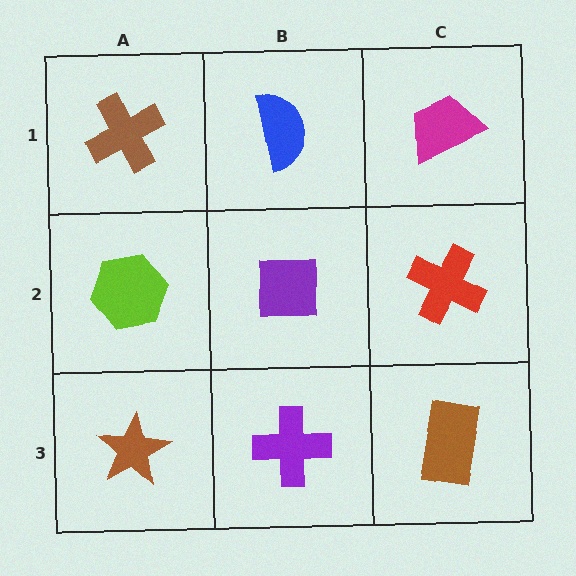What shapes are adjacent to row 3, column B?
A purple square (row 2, column B), a brown star (row 3, column A), a brown rectangle (row 3, column C).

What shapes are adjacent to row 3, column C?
A red cross (row 2, column C), a purple cross (row 3, column B).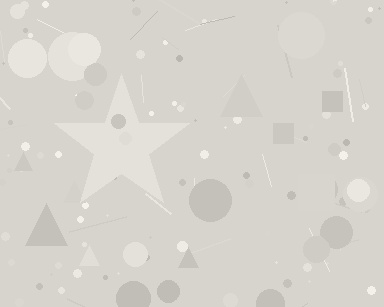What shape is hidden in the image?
A star is hidden in the image.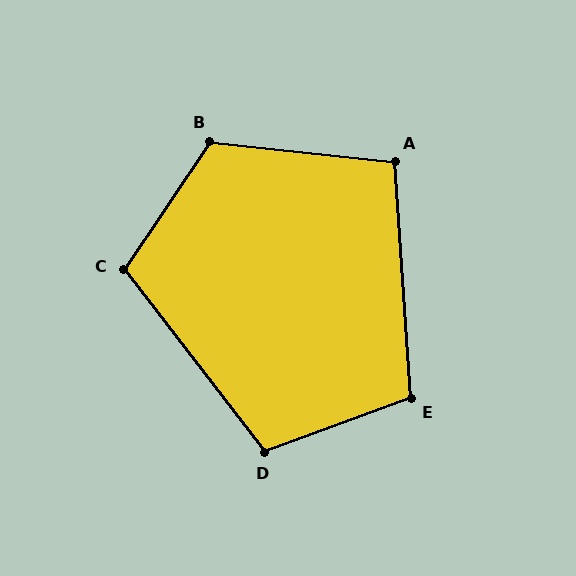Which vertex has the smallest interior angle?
A, at approximately 100 degrees.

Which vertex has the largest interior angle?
B, at approximately 118 degrees.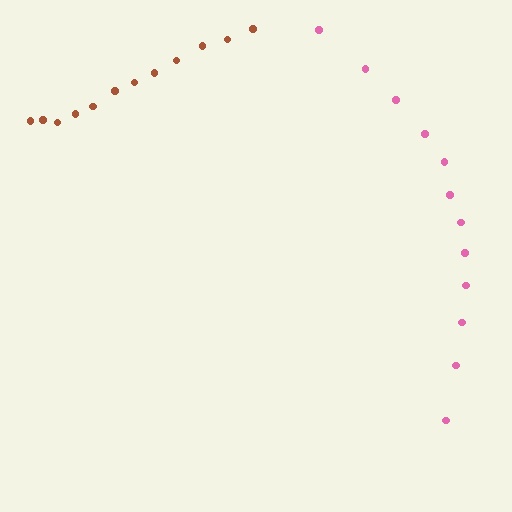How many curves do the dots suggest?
There are 2 distinct paths.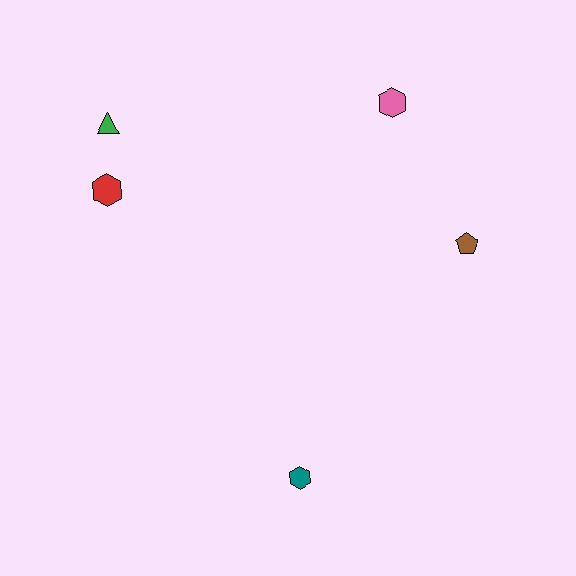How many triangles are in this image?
There is 1 triangle.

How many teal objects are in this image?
There is 1 teal object.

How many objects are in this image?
There are 5 objects.